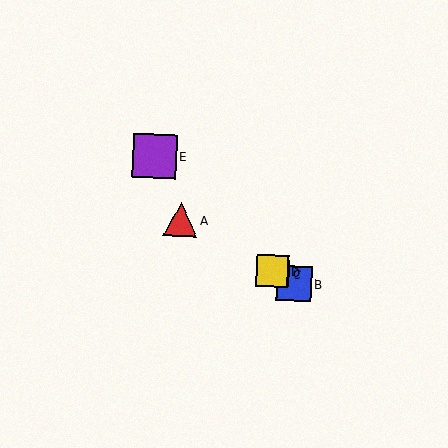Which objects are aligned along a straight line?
Objects A, B, C, D are aligned along a straight line.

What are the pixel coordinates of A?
Object A is at (181, 220).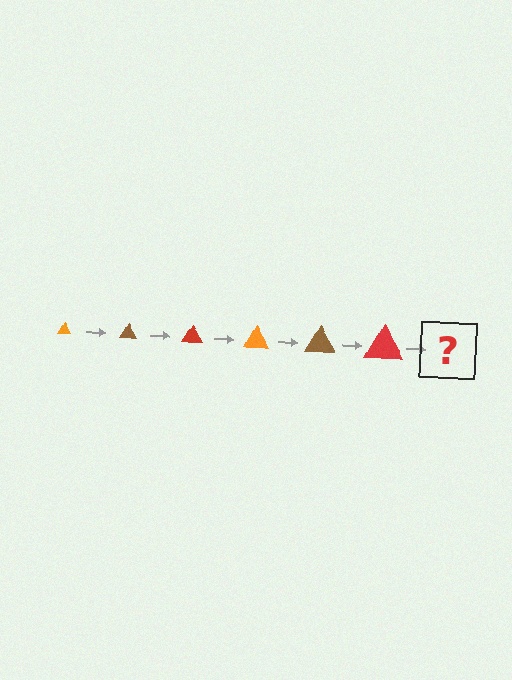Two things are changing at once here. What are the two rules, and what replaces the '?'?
The two rules are that the triangle grows larger each step and the color cycles through orange, brown, and red. The '?' should be an orange triangle, larger than the previous one.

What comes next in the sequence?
The next element should be an orange triangle, larger than the previous one.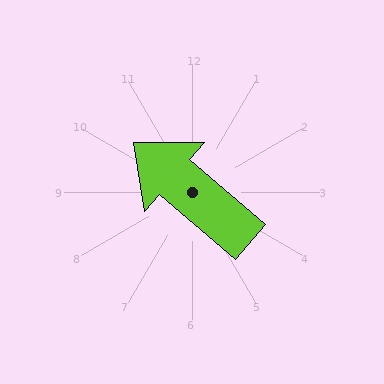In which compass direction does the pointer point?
Northwest.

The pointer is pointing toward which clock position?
Roughly 10 o'clock.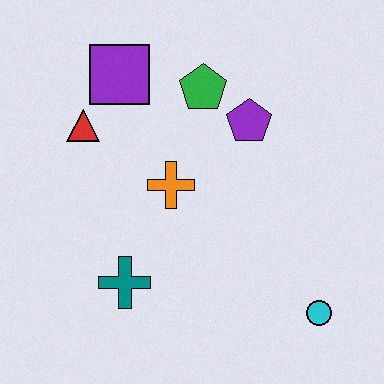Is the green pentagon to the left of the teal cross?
No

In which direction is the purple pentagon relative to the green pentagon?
The purple pentagon is to the right of the green pentagon.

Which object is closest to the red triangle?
The purple square is closest to the red triangle.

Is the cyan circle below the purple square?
Yes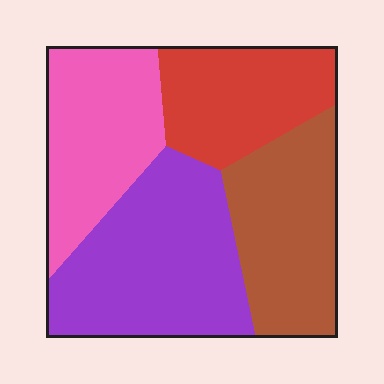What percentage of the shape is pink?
Pink takes up about one quarter (1/4) of the shape.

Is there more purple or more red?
Purple.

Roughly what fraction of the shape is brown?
Brown takes up between a sixth and a third of the shape.